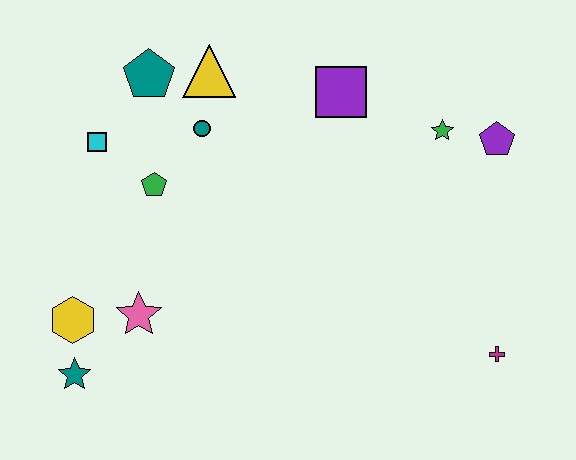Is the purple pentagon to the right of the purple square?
Yes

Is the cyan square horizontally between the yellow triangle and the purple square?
No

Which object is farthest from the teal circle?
The magenta cross is farthest from the teal circle.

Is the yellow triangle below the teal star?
No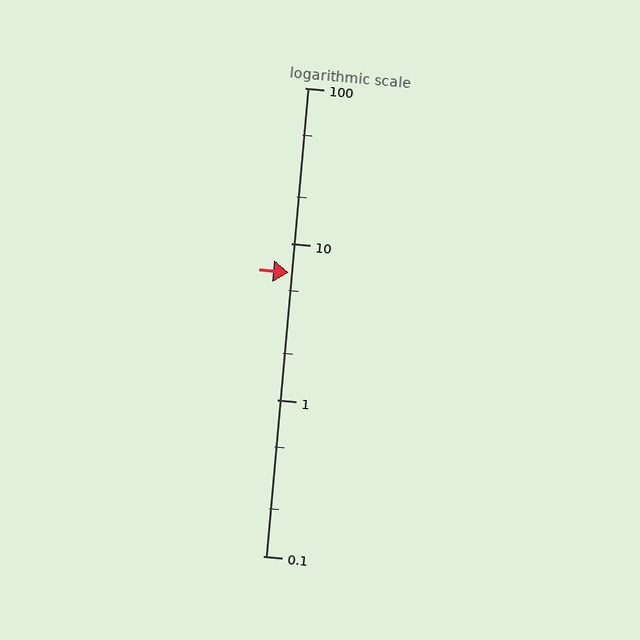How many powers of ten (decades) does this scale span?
The scale spans 3 decades, from 0.1 to 100.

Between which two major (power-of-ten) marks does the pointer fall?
The pointer is between 1 and 10.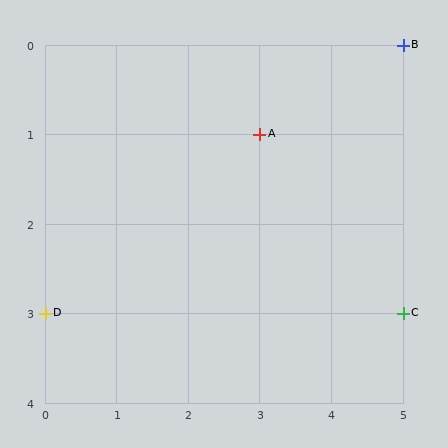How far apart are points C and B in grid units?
Points C and B are 3 rows apart.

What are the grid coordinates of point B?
Point B is at grid coordinates (5, 0).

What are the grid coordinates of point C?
Point C is at grid coordinates (5, 3).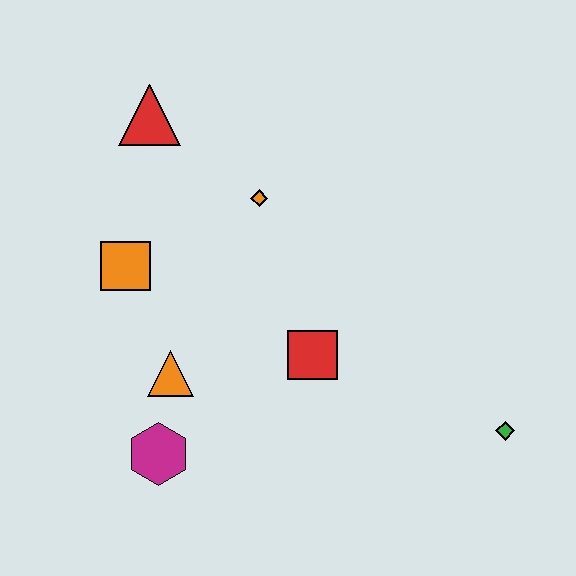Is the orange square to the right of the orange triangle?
No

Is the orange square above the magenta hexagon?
Yes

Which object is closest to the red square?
The orange triangle is closest to the red square.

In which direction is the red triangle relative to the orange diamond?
The red triangle is to the left of the orange diamond.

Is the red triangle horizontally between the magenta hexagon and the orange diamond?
No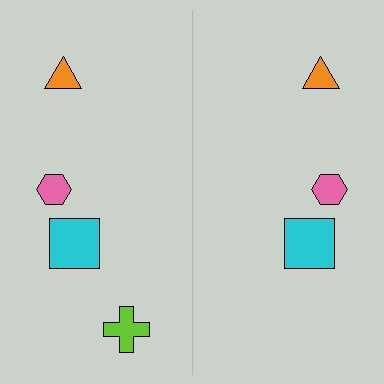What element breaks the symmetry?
A lime cross is missing from the right side.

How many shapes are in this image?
There are 7 shapes in this image.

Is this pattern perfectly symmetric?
No, the pattern is not perfectly symmetric. A lime cross is missing from the right side.